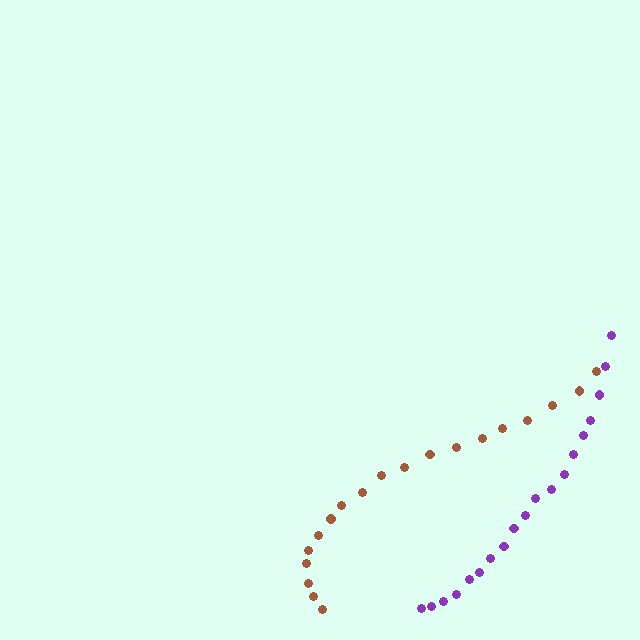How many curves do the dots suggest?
There are 2 distinct paths.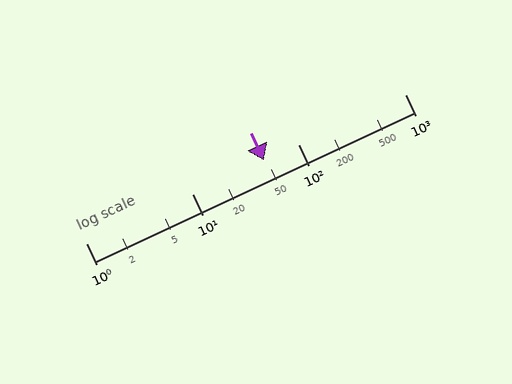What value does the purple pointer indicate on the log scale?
The pointer indicates approximately 47.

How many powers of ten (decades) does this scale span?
The scale spans 3 decades, from 1 to 1000.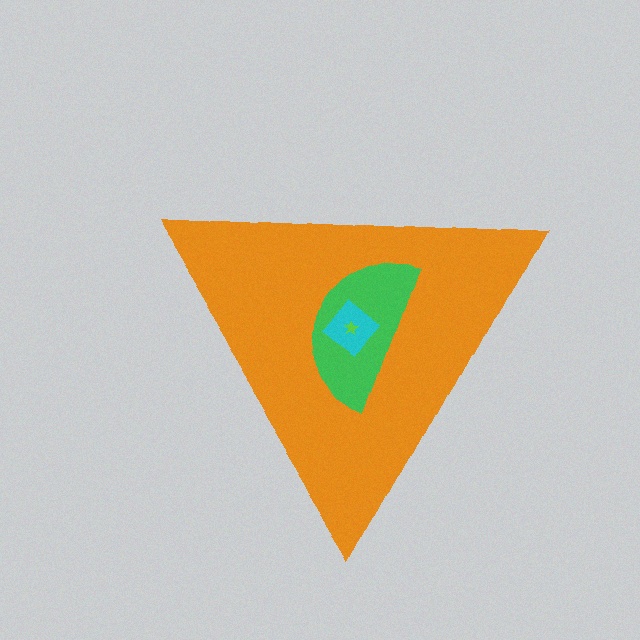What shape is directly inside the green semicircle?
The cyan diamond.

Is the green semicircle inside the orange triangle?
Yes.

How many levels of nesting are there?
4.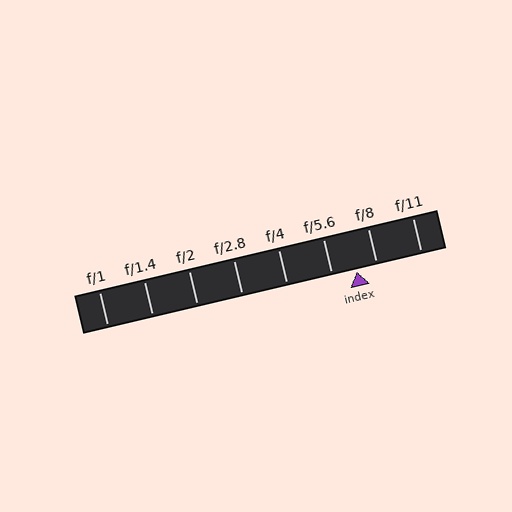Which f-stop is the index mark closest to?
The index mark is closest to f/8.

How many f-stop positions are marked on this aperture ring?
There are 8 f-stop positions marked.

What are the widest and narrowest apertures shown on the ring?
The widest aperture shown is f/1 and the narrowest is f/11.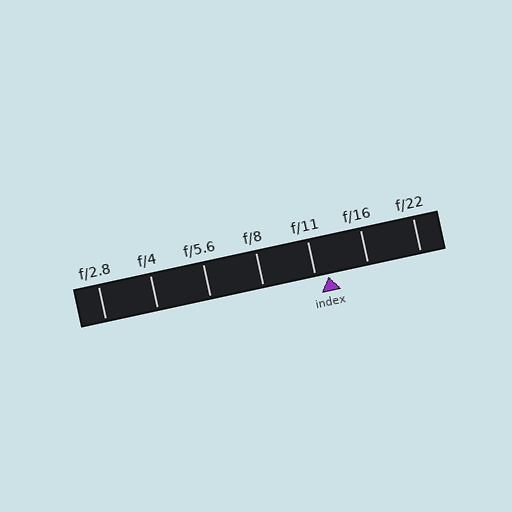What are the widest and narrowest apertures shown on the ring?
The widest aperture shown is f/2.8 and the narrowest is f/22.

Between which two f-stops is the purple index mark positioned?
The index mark is between f/11 and f/16.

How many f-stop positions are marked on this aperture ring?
There are 7 f-stop positions marked.